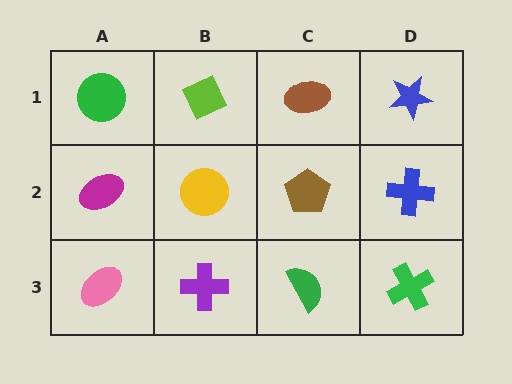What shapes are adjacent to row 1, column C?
A brown pentagon (row 2, column C), a lime diamond (row 1, column B), a blue star (row 1, column D).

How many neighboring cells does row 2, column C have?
4.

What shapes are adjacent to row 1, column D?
A blue cross (row 2, column D), a brown ellipse (row 1, column C).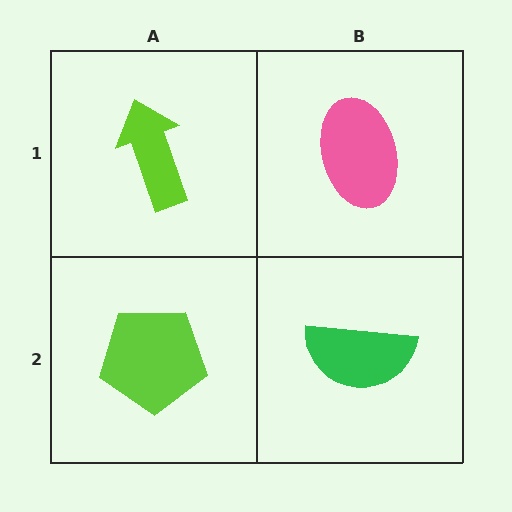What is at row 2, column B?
A green semicircle.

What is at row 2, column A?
A lime pentagon.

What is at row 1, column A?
A lime arrow.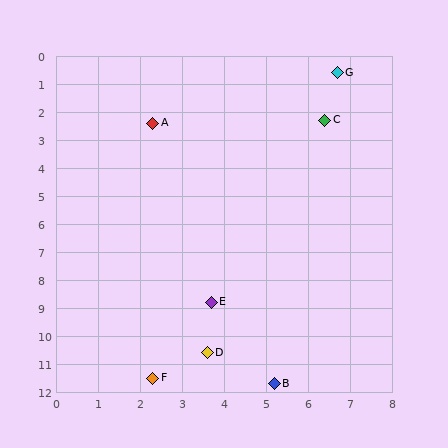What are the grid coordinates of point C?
Point C is at approximately (6.4, 2.3).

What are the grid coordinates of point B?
Point B is at approximately (5.2, 11.7).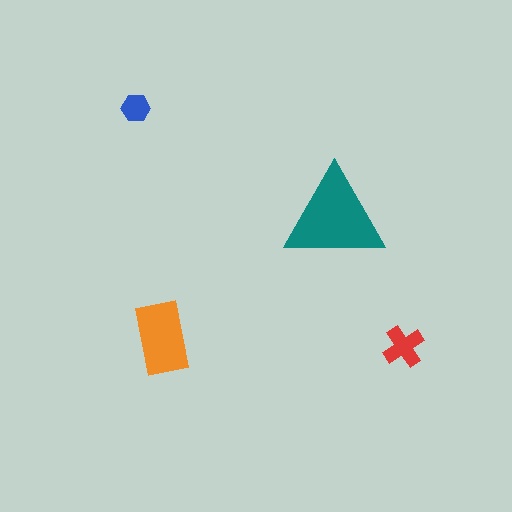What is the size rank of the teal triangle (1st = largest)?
1st.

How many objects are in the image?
There are 4 objects in the image.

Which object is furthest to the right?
The red cross is rightmost.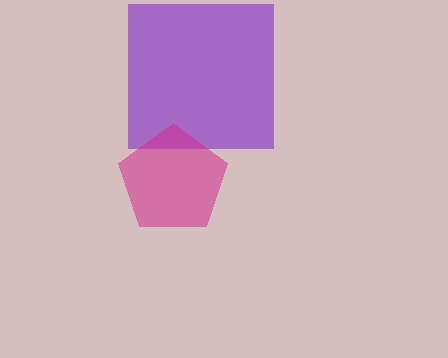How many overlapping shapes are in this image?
There are 2 overlapping shapes in the image.